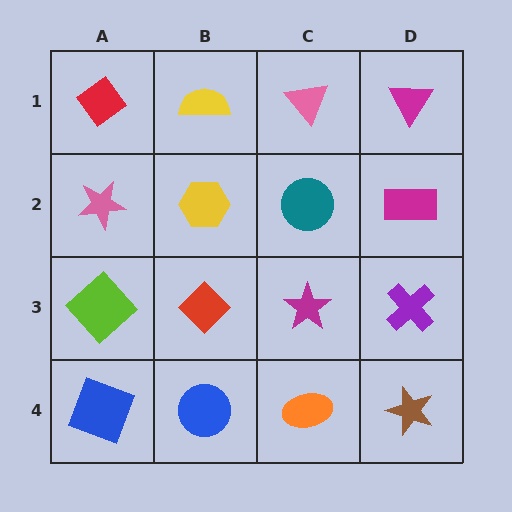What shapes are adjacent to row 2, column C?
A pink triangle (row 1, column C), a magenta star (row 3, column C), a yellow hexagon (row 2, column B), a magenta rectangle (row 2, column D).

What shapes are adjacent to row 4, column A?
A lime diamond (row 3, column A), a blue circle (row 4, column B).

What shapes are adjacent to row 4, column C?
A magenta star (row 3, column C), a blue circle (row 4, column B), a brown star (row 4, column D).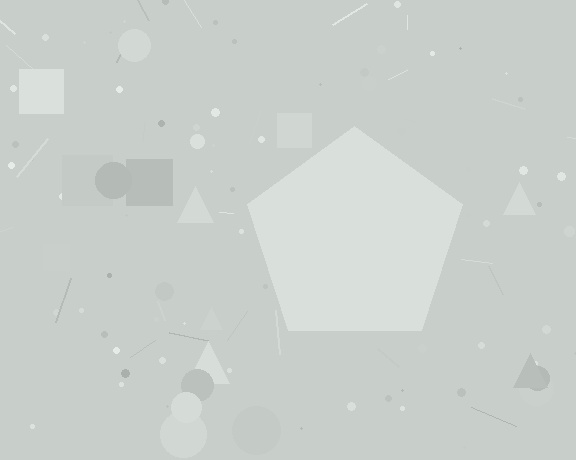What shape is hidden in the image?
A pentagon is hidden in the image.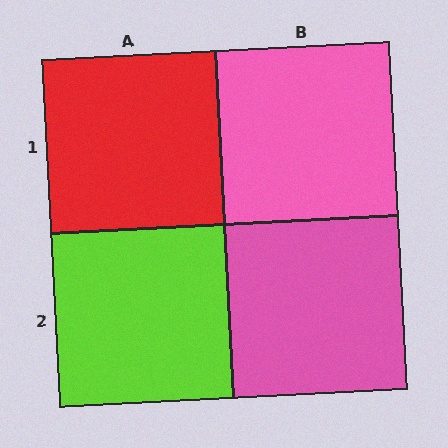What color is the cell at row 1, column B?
Pink.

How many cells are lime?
1 cell is lime.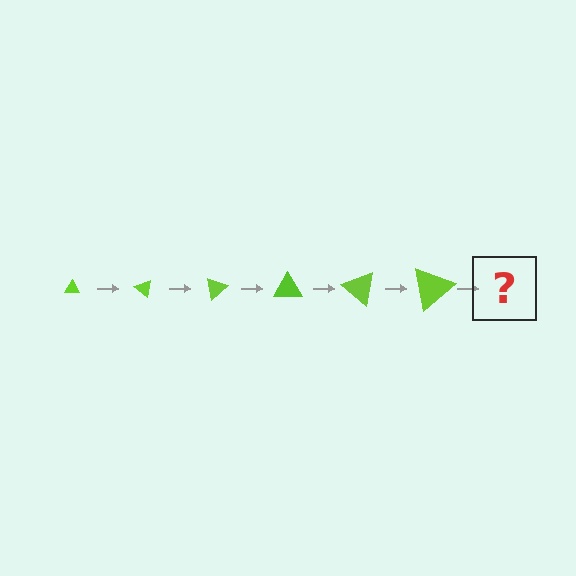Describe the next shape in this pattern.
It should be a triangle, larger than the previous one and rotated 240 degrees from the start.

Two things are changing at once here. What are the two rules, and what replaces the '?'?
The two rules are that the triangle grows larger each step and it rotates 40 degrees each step. The '?' should be a triangle, larger than the previous one and rotated 240 degrees from the start.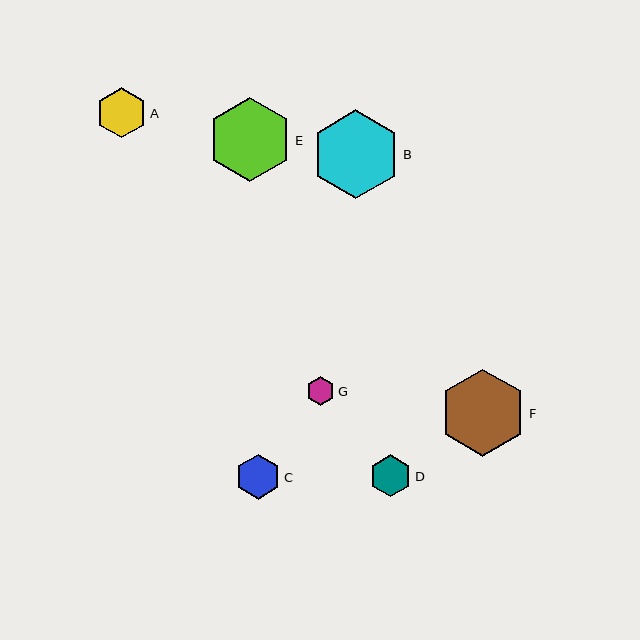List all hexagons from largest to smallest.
From largest to smallest: B, F, E, A, C, D, G.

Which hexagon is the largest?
Hexagon B is the largest with a size of approximately 88 pixels.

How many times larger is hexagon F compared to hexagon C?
Hexagon F is approximately 1.9 times the size of hexagon C.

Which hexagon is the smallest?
Hexagon G is the smallest with a size of approximately 29 pixels.